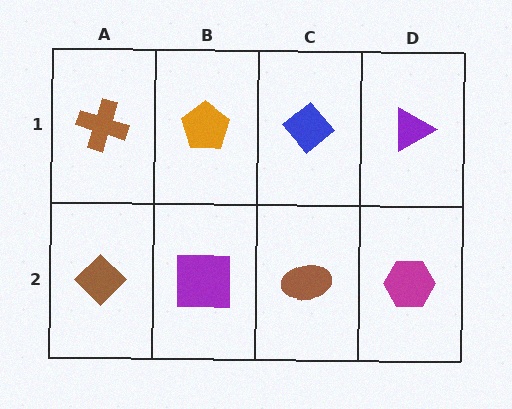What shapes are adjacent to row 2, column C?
A blue diamond (row 1, column C), a purple square (row 2, column B), a magenta hexagon (row 2, column D).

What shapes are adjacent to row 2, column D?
A purple triangle (row 1, column D), a brown ellipse (row 2, column C).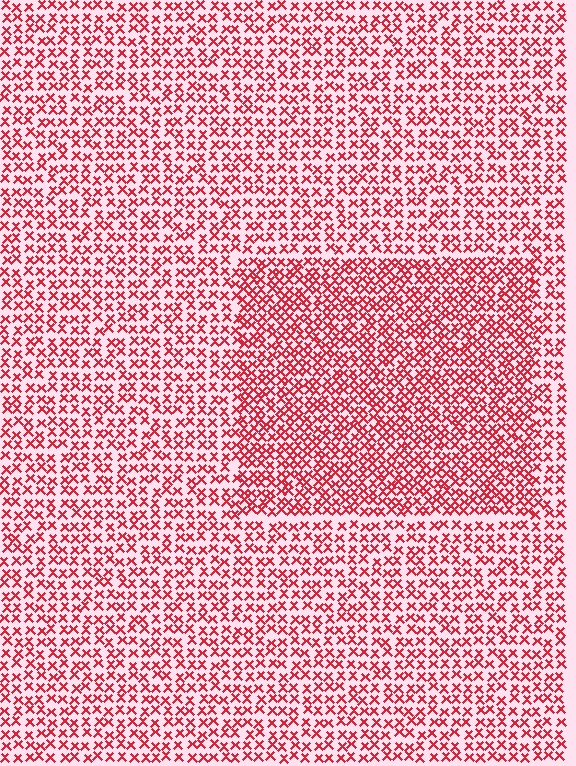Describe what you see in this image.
The image contains small red elements arranged at two different densities. A rectangle-shaped region is visible where the elements are more densely packed than the surrounding area.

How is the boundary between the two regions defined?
The boundary is defined by a change in element density (approximately 1.6x ratio). All elements are the same color, size, and shape.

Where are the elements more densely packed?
The elements are more densely packed inside the rectangle boundary.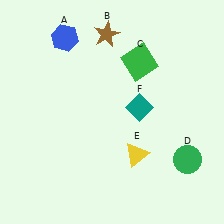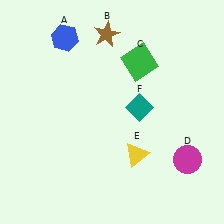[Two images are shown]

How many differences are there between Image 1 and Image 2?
There is 1 difference between the two images.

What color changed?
The circle (D) changed from green in Image 1 to magenta in Image 2.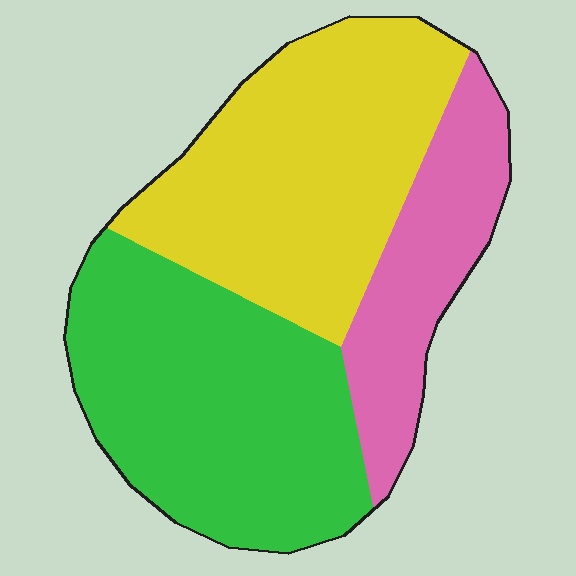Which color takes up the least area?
Pink, at roughly 20%.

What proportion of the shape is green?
Green covers 41% of the shape.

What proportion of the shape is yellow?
Yellow takes up between a quarter and a half of the shape.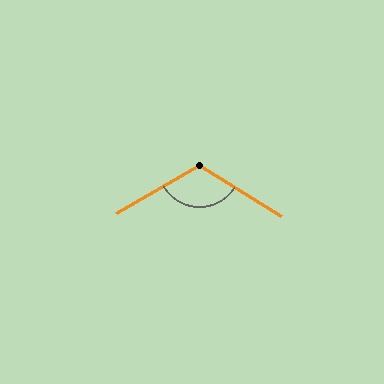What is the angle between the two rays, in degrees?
Approximately 118 degrees.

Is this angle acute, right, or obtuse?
It is obtuse.